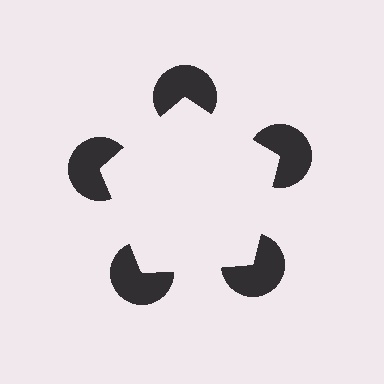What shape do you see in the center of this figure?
An illusory pentagon — its edges are inferred from the aligned wedge cuts in the pac-man discs, not physically drawn.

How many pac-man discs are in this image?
There are 5 — one at each vertex of the illusory pentagon.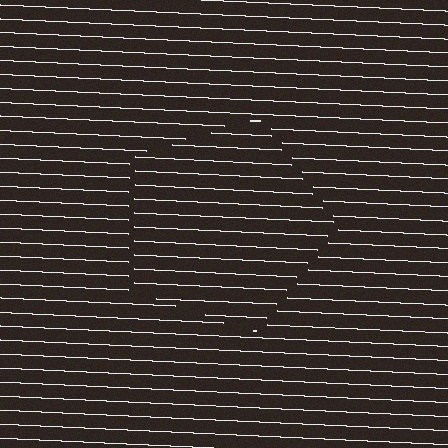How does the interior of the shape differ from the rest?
The interior of the shape contains the same grating, shifted by half a period — the contour is defined by the phase discontinuity where line-ends from the inner and outer gratings abut.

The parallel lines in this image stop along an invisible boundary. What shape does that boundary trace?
An illusory pentagon. The interior of the shape contains the same grating, shifted by half a period — the contour is defined by the phase discontinuity where line-ends from the inner and outer gratings abut.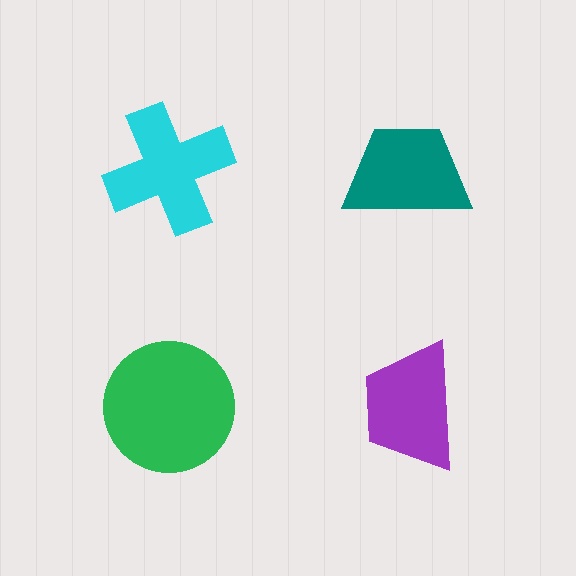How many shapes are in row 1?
2 shapes.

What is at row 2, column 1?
A green circle.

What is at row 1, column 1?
A cyan cross.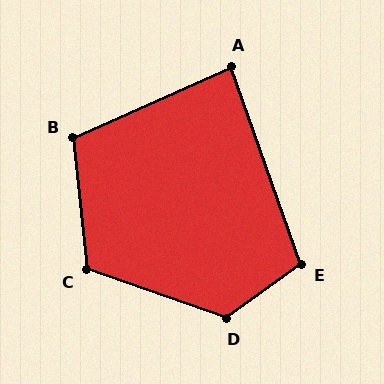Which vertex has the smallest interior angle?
A, at approximately 86 degrees.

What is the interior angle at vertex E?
Approximately 106 degrees (obtuse).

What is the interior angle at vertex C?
Approximately 115 degrees (obtuse).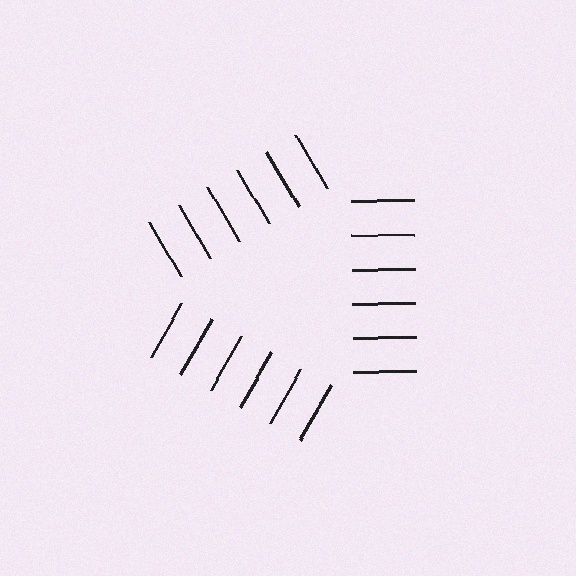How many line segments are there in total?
18 — 6 along each of the 3 edges.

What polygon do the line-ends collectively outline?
An illusory triangle — the line segments terminate on its edges but no continuous stroke is drawn.